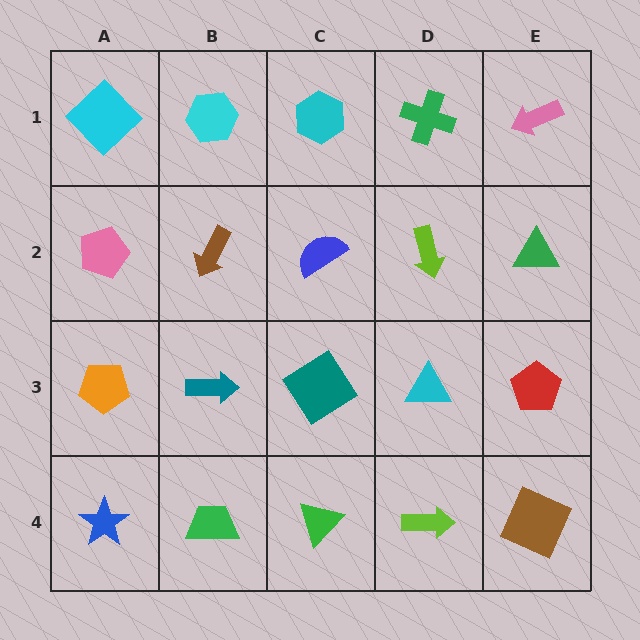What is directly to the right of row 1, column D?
A pink arrow.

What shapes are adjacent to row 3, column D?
A lime arrow (row 2, column D), a lime arrow (row 4, column D), a teal diamond (row 3, column C), a red pentagon (row 3, column E).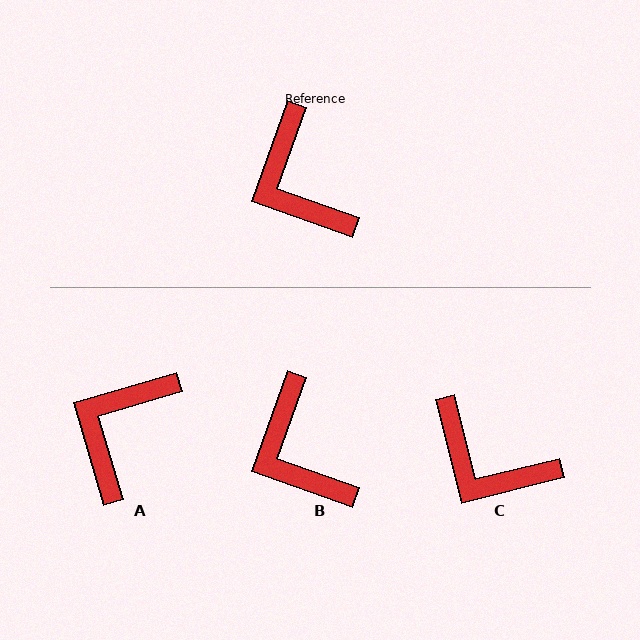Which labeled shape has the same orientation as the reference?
B.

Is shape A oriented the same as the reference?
No, it is off by about 54 degrees.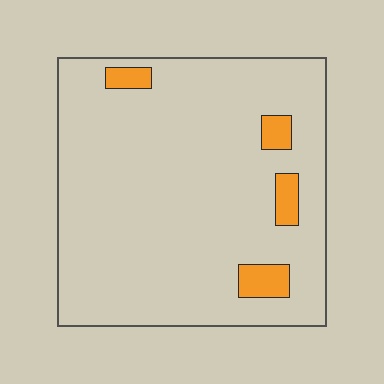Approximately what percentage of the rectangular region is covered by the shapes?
Approximately 5%.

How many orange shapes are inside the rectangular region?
4.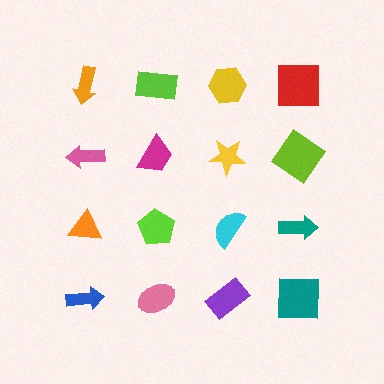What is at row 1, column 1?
An orange arrow.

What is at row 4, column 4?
A teal square.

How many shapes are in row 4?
4 shapes.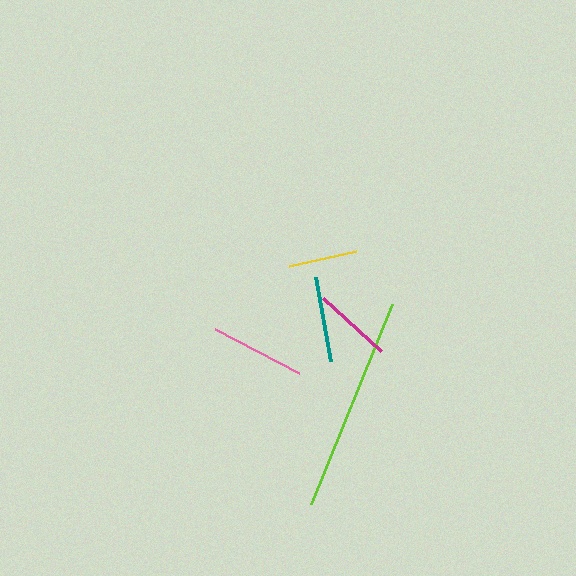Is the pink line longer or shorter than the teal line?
The pink line is longer than the teal line.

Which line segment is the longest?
The lime line is the longest at approximately 216 pixels.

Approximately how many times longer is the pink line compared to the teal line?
The pink line is approximately 1.1 times the length of the teal line.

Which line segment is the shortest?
The yellow line is the shortest at approximately 68 pixels.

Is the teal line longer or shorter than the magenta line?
The teal line is longer than the magenta line.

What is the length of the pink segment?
The pink segment is approximately 94 pixels long.